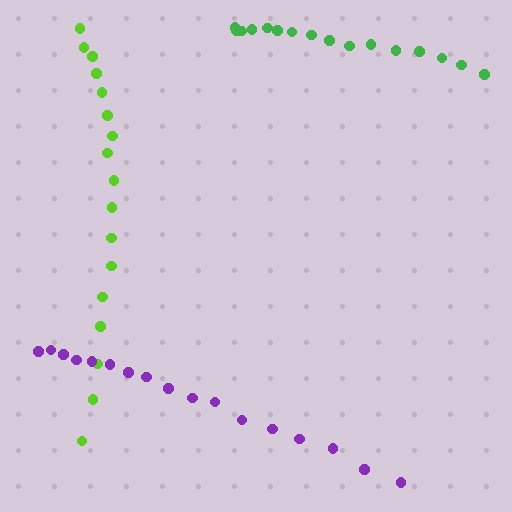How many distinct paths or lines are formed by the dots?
There are 3 distinct paths.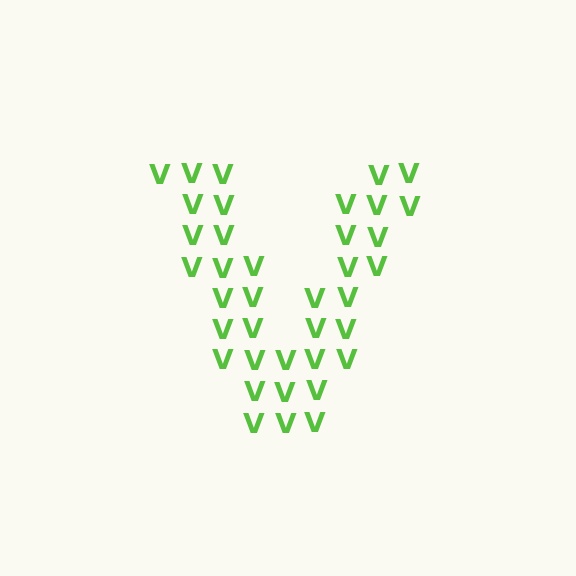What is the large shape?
The large shape is the letter V.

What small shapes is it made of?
It is made of small letter V's.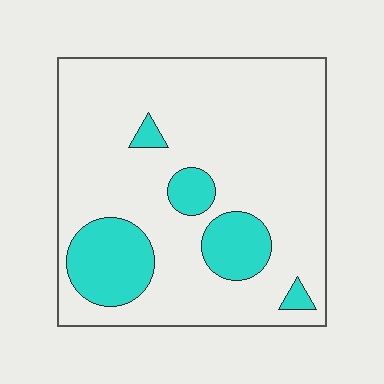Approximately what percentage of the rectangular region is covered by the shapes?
Approximately 20%.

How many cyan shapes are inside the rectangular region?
5.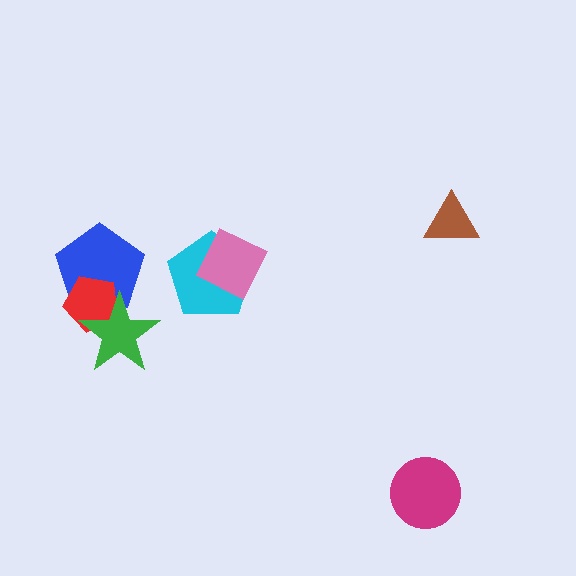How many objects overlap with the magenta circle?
0 objects overlap with the magenta circle.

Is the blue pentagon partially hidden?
Yes, it is partially covered by another shape.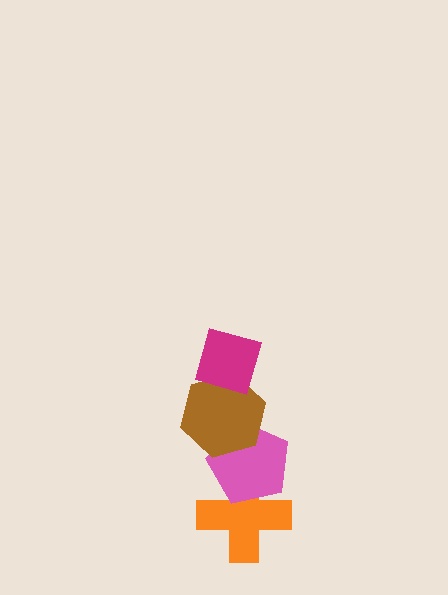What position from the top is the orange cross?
The orange cross is 4th from the top.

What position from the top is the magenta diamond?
The magenta diamond is 1st from the top.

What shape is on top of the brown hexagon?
The magenta diamond is on top of the brown hexagon.